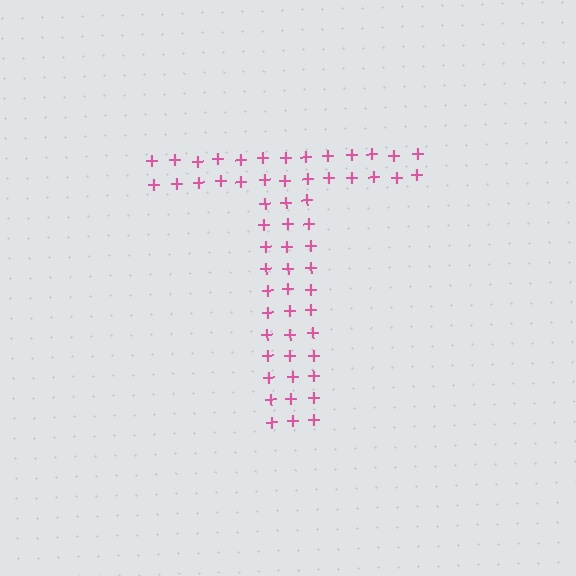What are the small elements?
The small elements are plus signs.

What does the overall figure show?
The overall figure shows the letter T.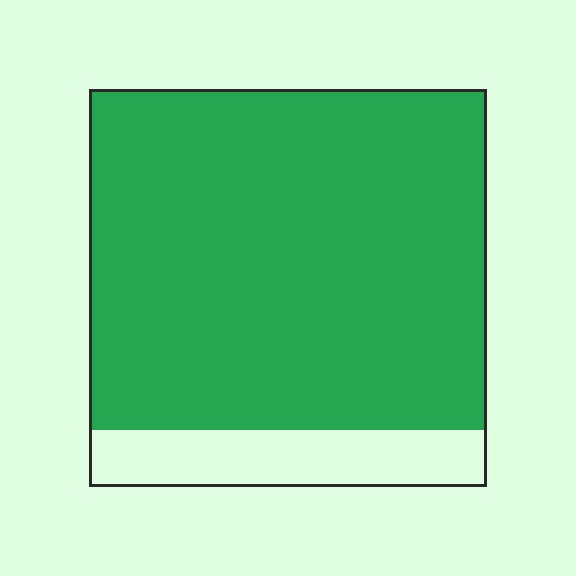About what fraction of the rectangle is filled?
About seven eighths (7/8).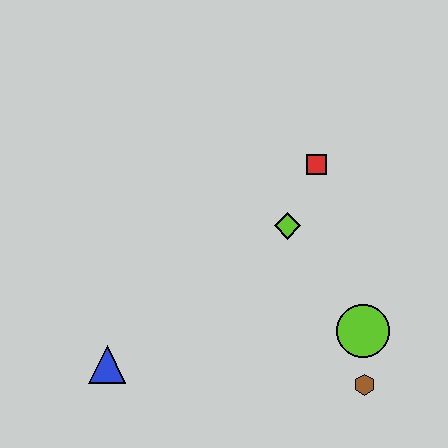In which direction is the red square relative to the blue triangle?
The red square is to the right of the blue triangle.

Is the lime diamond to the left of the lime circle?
Yes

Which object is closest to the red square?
The lime diamond is closest to the red square.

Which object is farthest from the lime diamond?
The blue triangle is farthest from the lime diamond.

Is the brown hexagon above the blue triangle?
No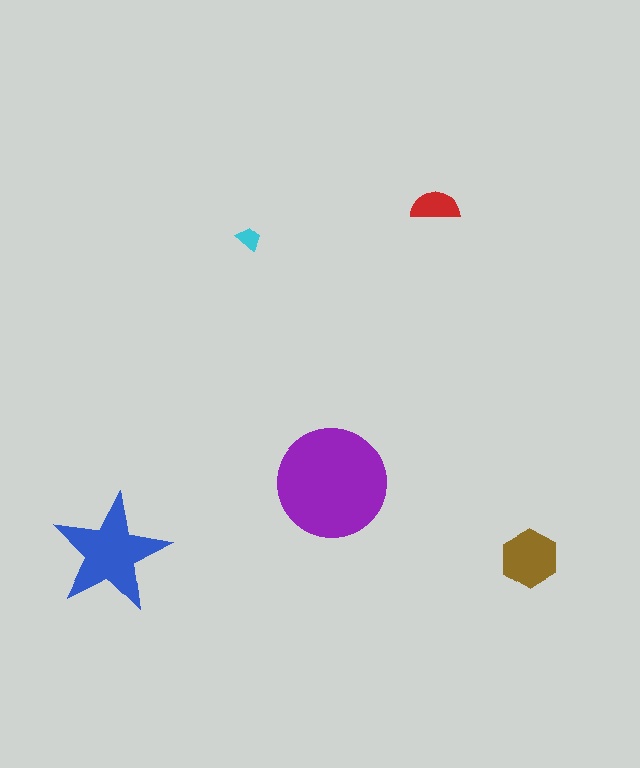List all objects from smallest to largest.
The cyan trapezoid, the red semicircle, the brown hexagon, the blue star, the purple circle.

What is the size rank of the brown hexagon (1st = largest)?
3rd.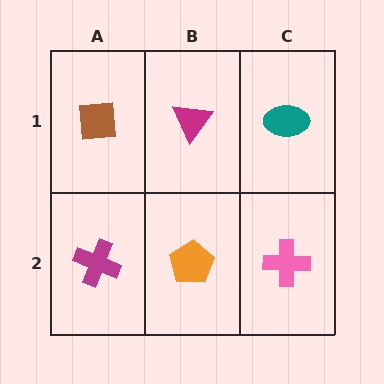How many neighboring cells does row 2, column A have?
2.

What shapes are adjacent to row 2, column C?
A teal ellipse (row 1, column C), an orange pentagon (row 2, column B).